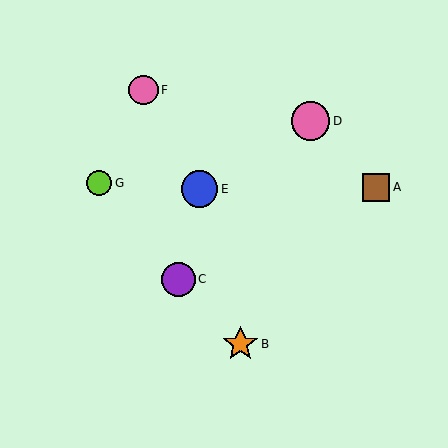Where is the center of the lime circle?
The center of the lime circle is at (99, 183).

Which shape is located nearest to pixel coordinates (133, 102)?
The pink circle (labeled F) at (143, 90) is nearest to that location.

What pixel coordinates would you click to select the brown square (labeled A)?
Click at (376, 187) to select the brown square A.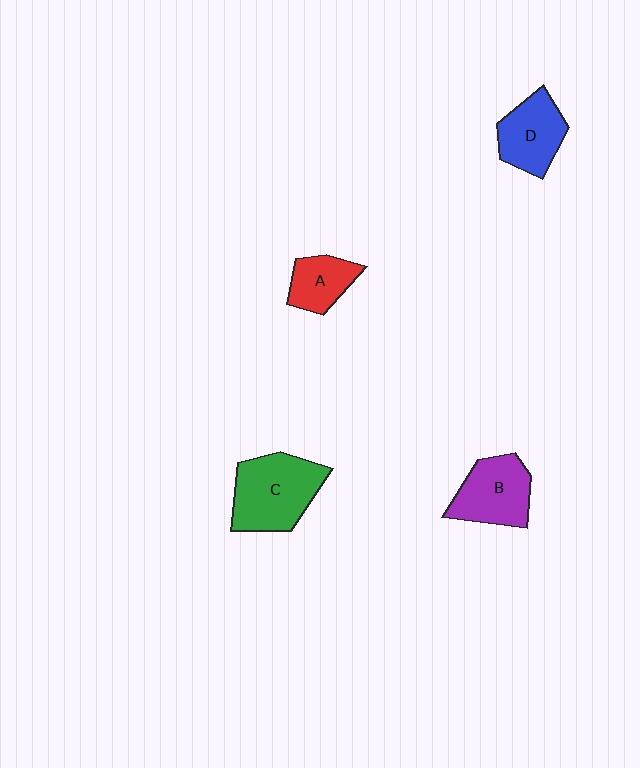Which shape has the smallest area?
Shape A (red).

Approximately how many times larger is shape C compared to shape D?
Approximately 1.4 times.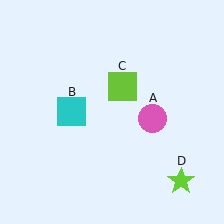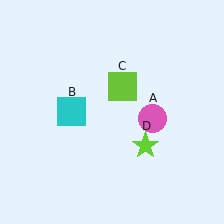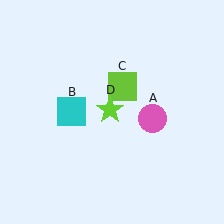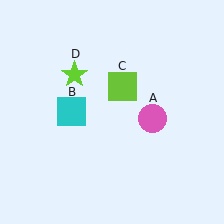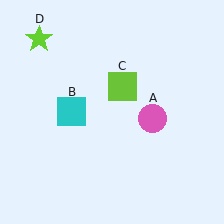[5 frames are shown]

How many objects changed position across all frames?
1 object changed position: lime star (object D).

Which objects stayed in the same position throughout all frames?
Pink circle (object A) and cyan square (object B) and lime square (object C) remained stationary.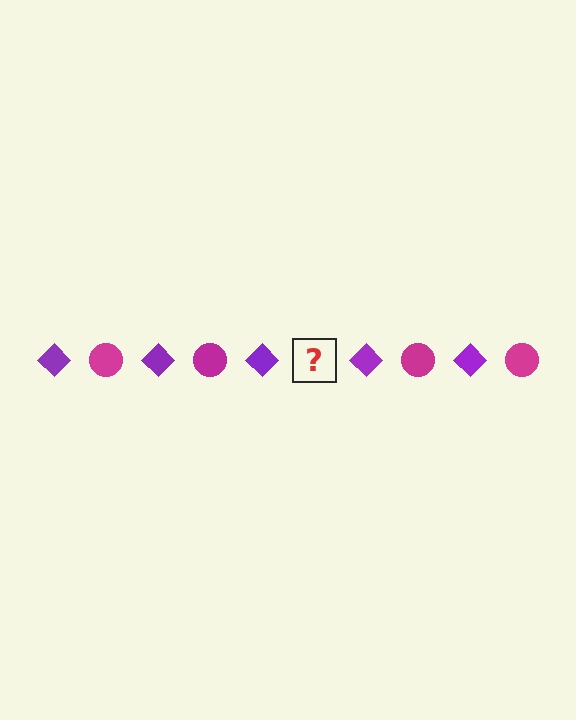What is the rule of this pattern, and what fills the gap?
The rule is that the pattern alternates between purple diamond and magenta circle. The gap should be filled with a magenta circle.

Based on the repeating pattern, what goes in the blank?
The blank should be a magenta circle.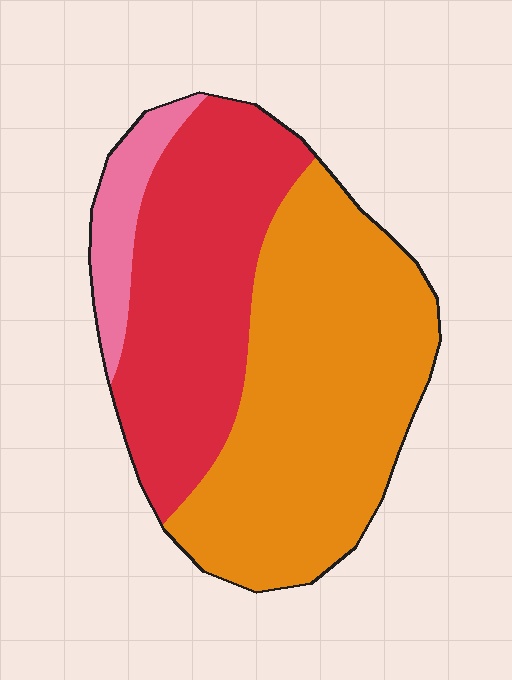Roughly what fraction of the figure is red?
Red covers about 40% of the figure.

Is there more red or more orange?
Orange.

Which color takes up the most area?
Orange, at roughly 55%.